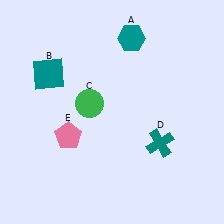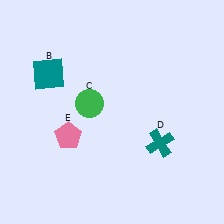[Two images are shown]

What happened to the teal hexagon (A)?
The teal hexagon (A) was removed in Image 2. It was in the top-right area of Image 1.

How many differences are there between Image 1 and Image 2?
There is 1 difference between the two images.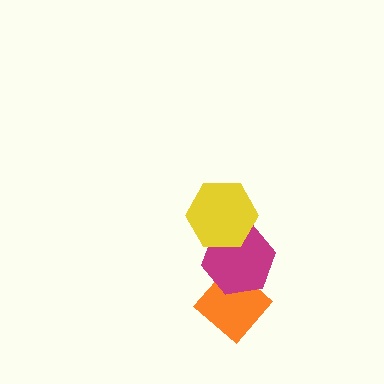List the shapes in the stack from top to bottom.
From top to bottom: the yellow hexagon, the magenta hexagon, the orange diamond.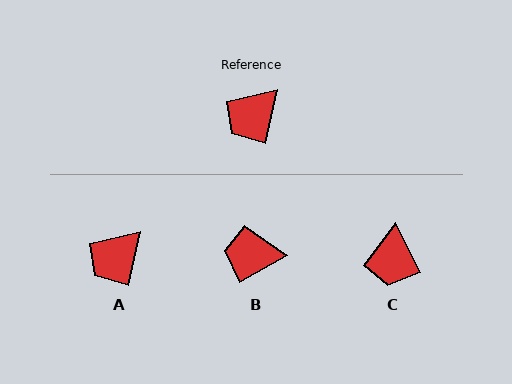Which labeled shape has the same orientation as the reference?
A.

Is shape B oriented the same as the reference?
No, it is off by about 48 degrees.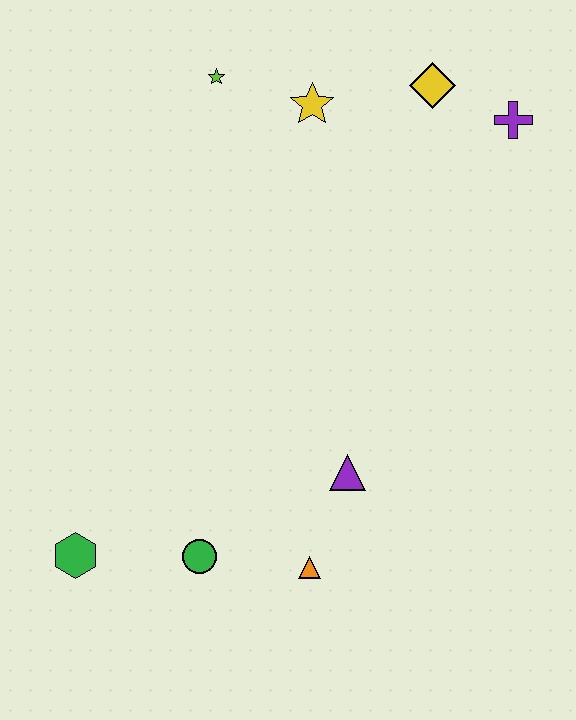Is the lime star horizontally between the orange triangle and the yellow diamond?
No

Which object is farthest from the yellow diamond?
The green hexagon is farthest from the yellow diamond.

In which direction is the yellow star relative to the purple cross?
The yellow star is to the left of the purple cross.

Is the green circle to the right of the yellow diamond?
No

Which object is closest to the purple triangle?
The orange triangle is closest to the purple triangle.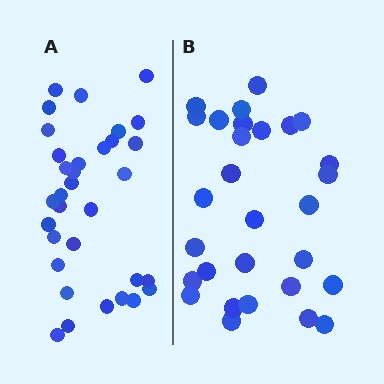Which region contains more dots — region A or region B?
Region A (the left region) has more dots.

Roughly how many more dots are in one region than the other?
Region A has about 4 more dots than region B.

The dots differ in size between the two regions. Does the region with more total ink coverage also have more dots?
No. Region B has more total ink coverage because its dots are larger, but region A actually contains more individual dots. Total area can be misleading — the number of items is what matters here.